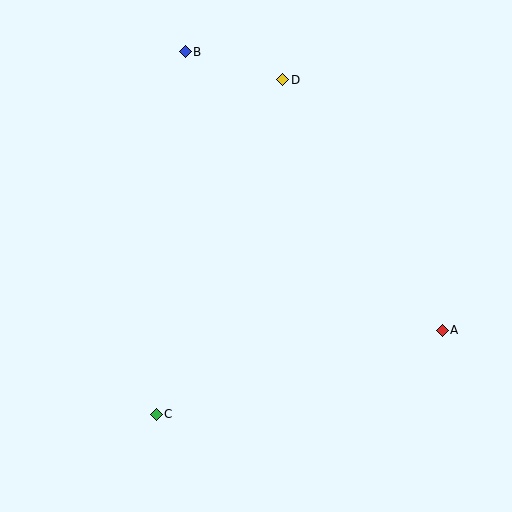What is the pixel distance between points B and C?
The distance between B and C is 363 pixels.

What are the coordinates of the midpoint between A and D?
The midpoint between A and D is at (362, 205).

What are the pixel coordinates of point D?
Point D is at (283, 80).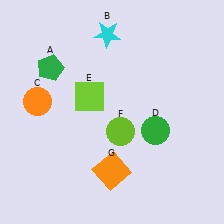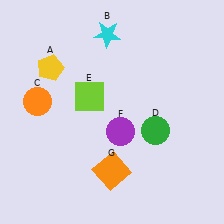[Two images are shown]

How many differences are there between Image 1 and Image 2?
There are 2 differences between the two images.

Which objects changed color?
A changed from green to yellow. F changed from lime to purple.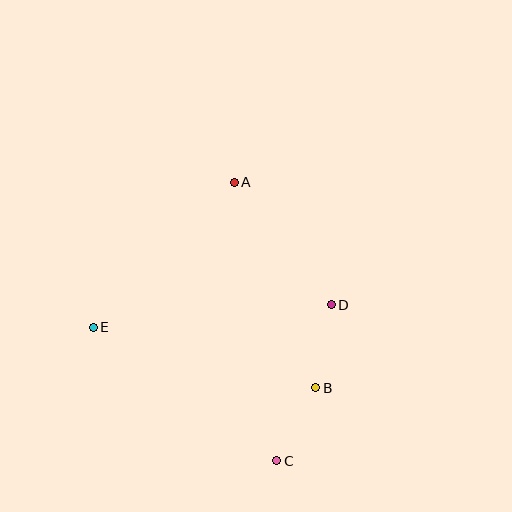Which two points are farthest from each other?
Points A and C are farthest from each other.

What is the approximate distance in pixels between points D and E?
The distance between D and E is approximately 239 pixels.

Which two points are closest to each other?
Points B and C are closest to each other.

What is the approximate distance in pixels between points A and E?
The distance between A and E is approximately 202 pixels.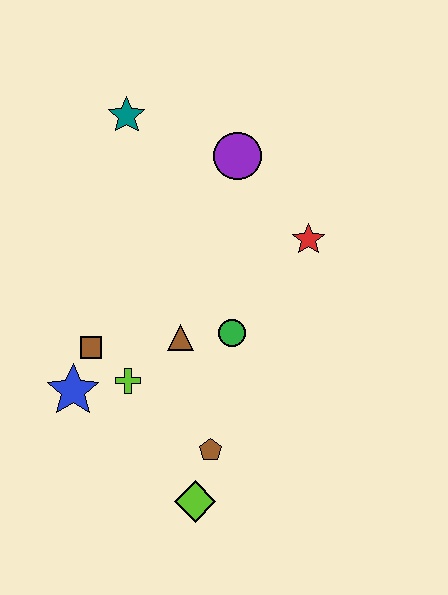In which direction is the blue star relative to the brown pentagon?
The blue star is to the left of the brown pentagon.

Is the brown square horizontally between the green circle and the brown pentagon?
No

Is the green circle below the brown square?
No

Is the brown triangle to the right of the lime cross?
Yes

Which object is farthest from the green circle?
The teal star is farthest from the green circle.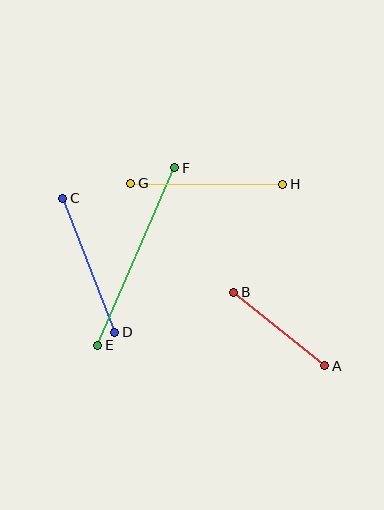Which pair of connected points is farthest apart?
Points E and F are farthest apart.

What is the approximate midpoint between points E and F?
The midpoint is at approximately (136, 256) pixels.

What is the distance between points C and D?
The distance is approximately 144 pixels.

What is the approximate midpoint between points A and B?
The midpoint is at approximately (279, 329) pixels.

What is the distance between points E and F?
The distance is approximately 193 pixels.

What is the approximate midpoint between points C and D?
The midpoint is at approximately (89, 265) pixels.